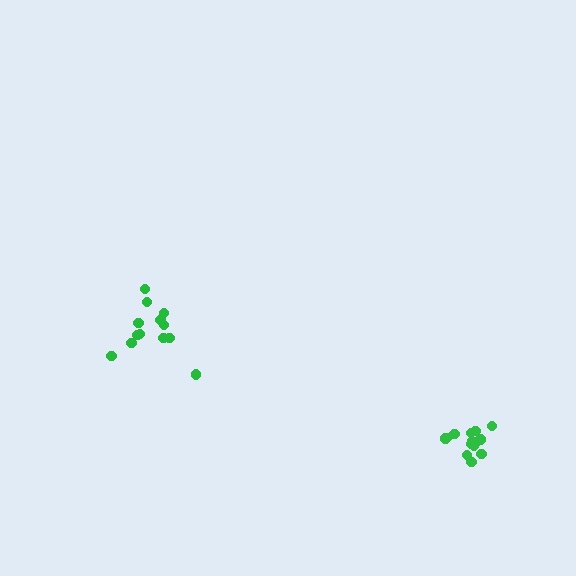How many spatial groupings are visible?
There are 2 spatial groupings.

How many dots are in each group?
Group 1: 13 dots, Group 2: 14 dots (27 total).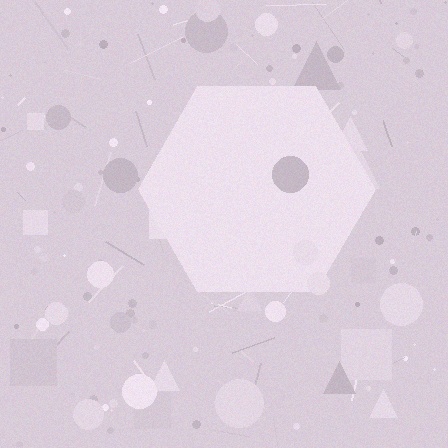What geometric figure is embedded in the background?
A hexagon is embedded in the background.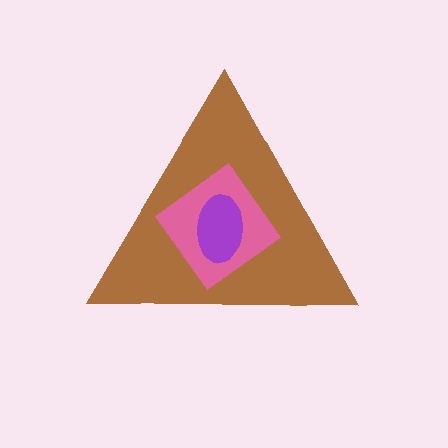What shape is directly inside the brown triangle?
The pink diamond.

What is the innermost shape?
The purple ellipse.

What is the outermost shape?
The brown triangle.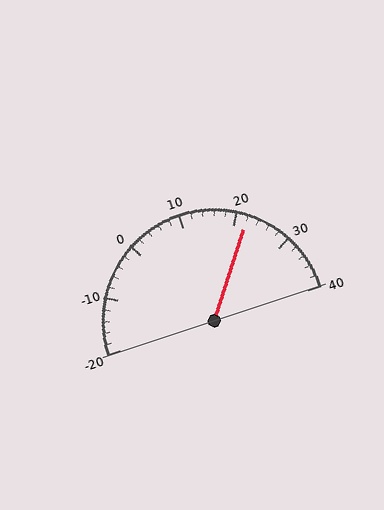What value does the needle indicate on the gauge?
The needle indicates approximately 22.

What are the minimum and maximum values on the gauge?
The gauge ranges from -20 to 40.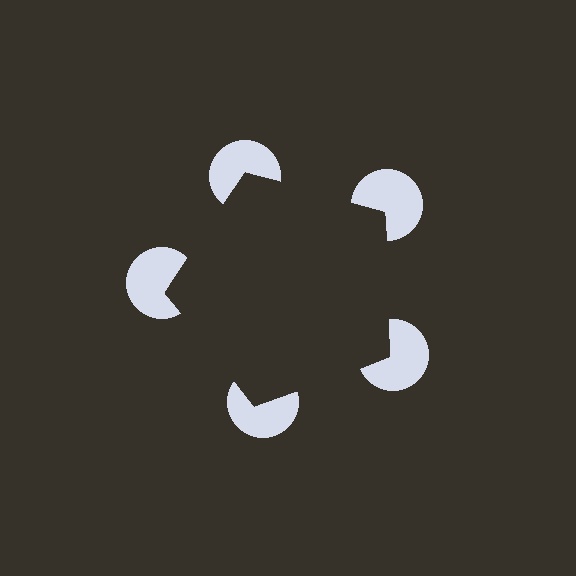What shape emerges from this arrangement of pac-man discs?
An illusory pentagon — its edges are inferred from the aligned wedge cuts in the pac-man discs, not physically drawn.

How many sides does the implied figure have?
5 sides.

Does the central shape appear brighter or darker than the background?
It typically appears slightly darker than the background, even though no actual brightness change is drawn.